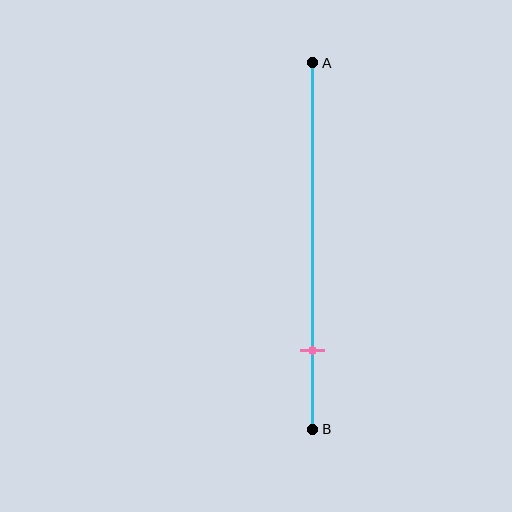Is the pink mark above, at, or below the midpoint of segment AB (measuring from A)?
The pink mark is below the midpoint of segment AB.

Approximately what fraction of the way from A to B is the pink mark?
The pink mark is approximately 80% of the way from A to B.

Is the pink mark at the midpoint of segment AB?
No, the mark is at about 80% from A, not at the 50% midpoint.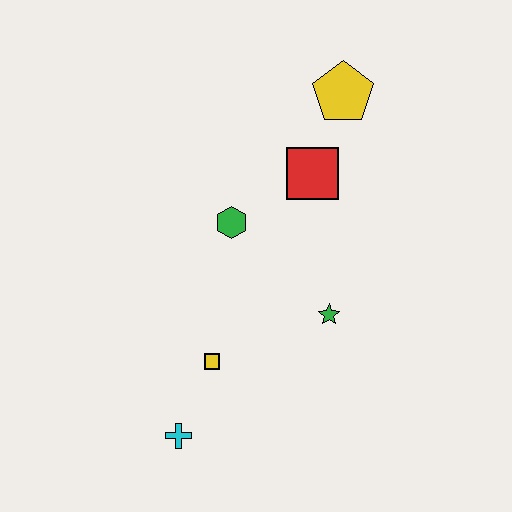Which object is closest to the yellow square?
The cyan cross is closest to the yellow square.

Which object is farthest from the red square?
The cyan cross is farthest from the red square.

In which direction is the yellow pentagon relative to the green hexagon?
The yellow pentagon is above the green hexagon.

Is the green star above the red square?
No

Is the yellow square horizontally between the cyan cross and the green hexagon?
Yes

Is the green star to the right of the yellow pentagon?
No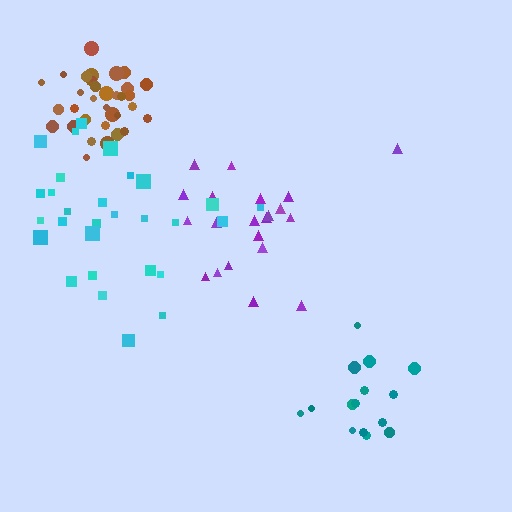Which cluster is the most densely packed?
Brown.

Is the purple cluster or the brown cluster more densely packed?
Brown.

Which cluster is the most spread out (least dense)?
Purple.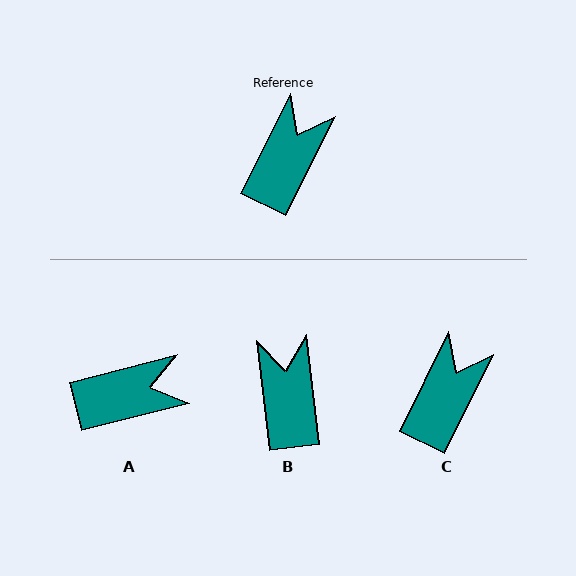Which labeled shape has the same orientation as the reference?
C.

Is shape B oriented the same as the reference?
No, it is off by about 33 degrees.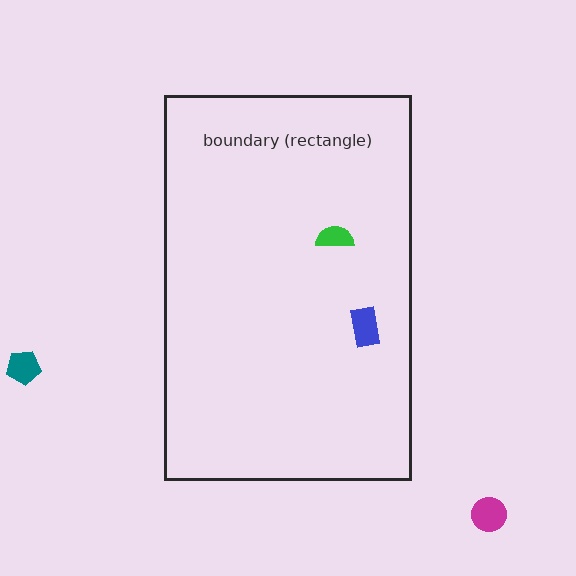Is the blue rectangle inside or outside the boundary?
Inside.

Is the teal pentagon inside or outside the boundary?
Outside.